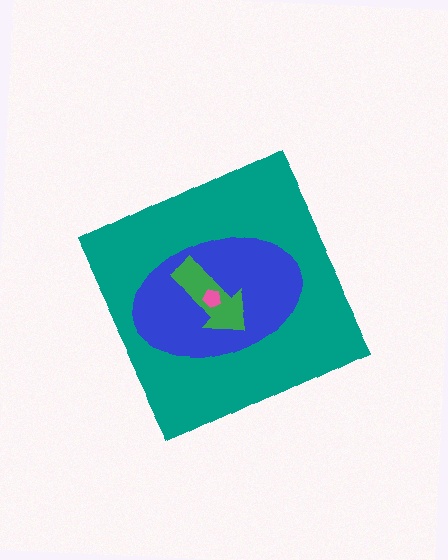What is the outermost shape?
The teal diamond.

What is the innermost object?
The pink pentagon.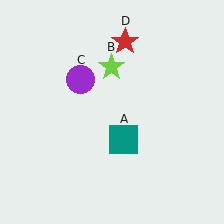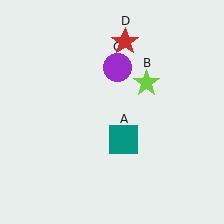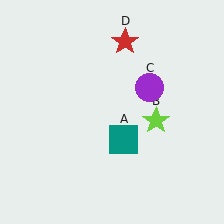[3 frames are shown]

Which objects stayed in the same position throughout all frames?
Teal square (object A) and red star (object D) remained stationary.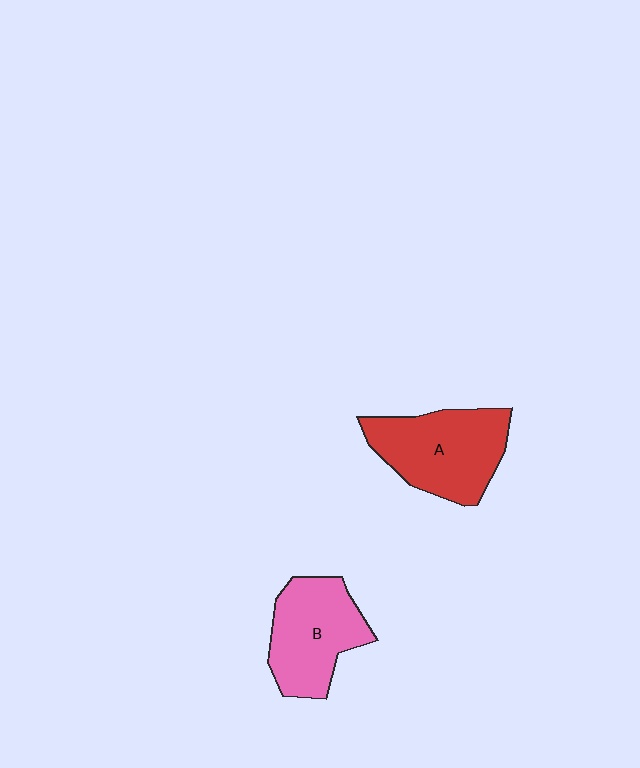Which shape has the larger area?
Shape A (red).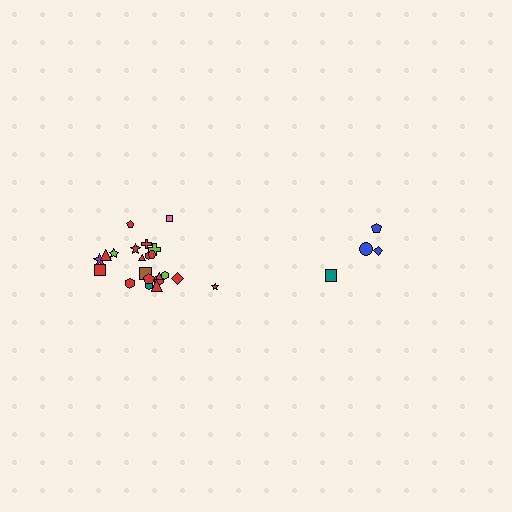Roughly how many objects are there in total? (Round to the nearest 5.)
Roughly 25 objects in total.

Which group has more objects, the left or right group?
The left group.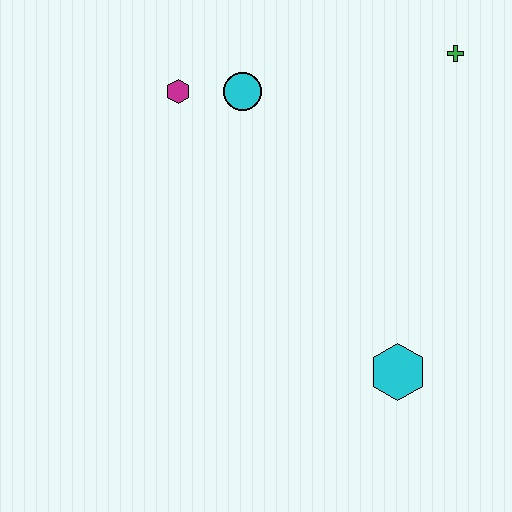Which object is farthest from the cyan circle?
The cyan hexagon is farthest from the cyan circle.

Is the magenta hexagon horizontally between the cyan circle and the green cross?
No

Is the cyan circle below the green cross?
Yes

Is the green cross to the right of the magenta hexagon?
Yes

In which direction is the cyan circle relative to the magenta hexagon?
The cyan circle is to the right of the magenta hexagon.